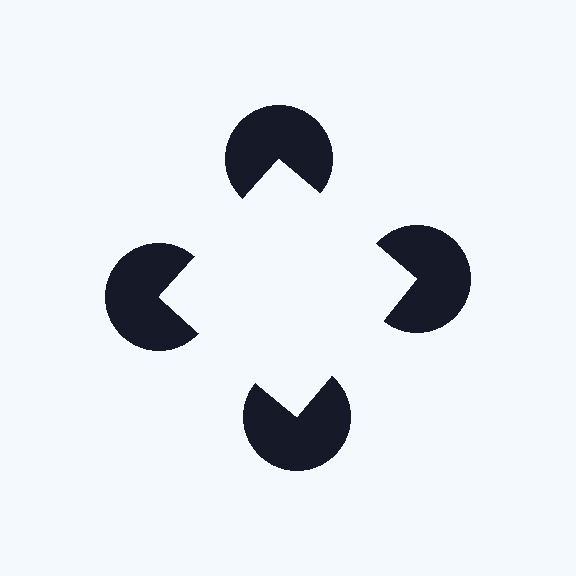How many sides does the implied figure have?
4 sides.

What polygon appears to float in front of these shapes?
An illusory square — its edges are inferred from the aligned wedge cuts in the pac-man discs, not physically drawn.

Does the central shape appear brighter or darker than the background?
It typically appears slightly brighter than the background, even though no actual brightness change is drawn.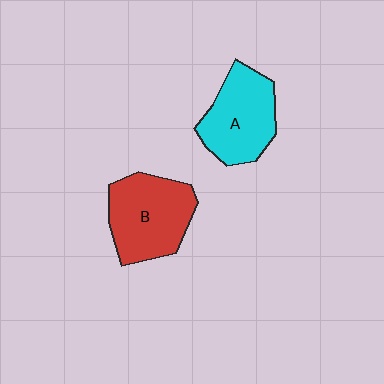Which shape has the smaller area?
Shape A (cyan).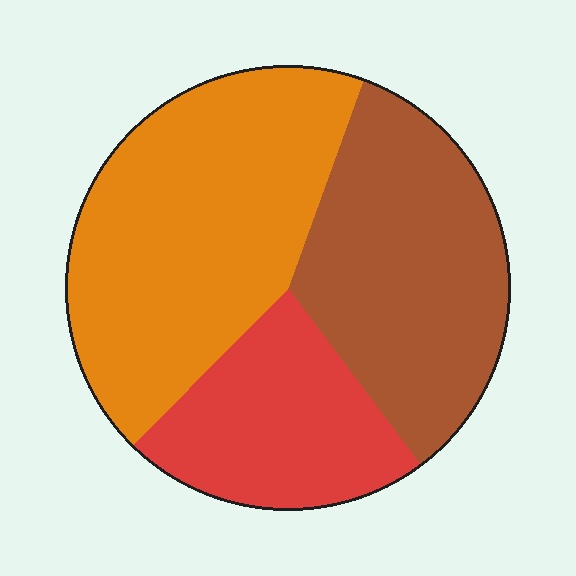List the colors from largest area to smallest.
From largest to smallest: orange, brown, red.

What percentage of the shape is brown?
Brown covers roughly 35% of the shape.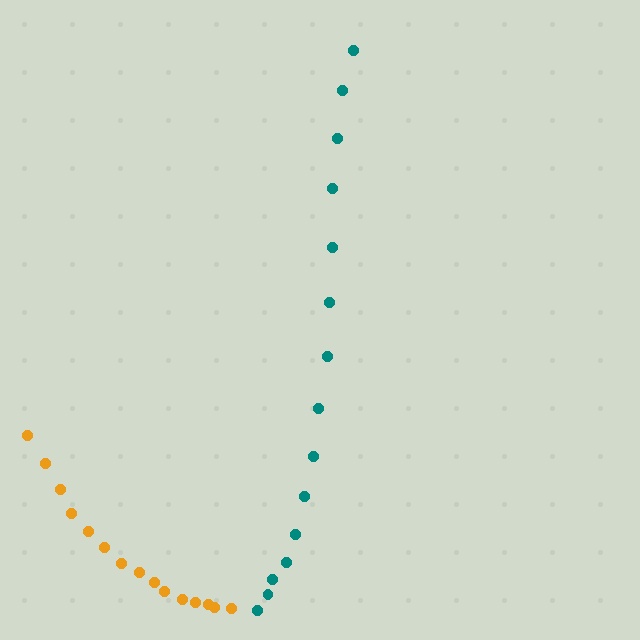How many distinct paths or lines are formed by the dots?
There are 2 distinct paths.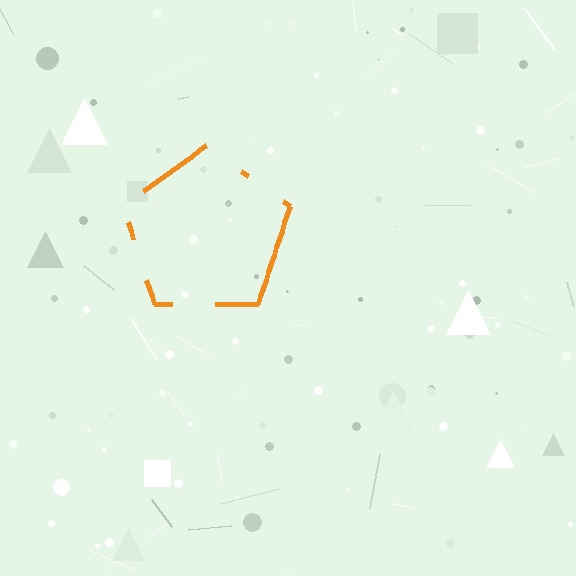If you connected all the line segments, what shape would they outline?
They would outline a pentagon.